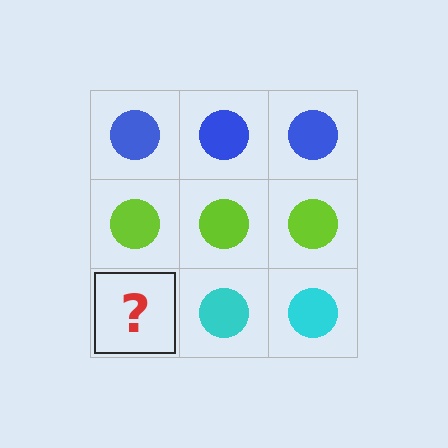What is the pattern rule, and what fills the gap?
The rule is that each row has a consistent color. The gap should be filled with a cyan circle.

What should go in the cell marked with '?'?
The missing cell should contain a cyan circle.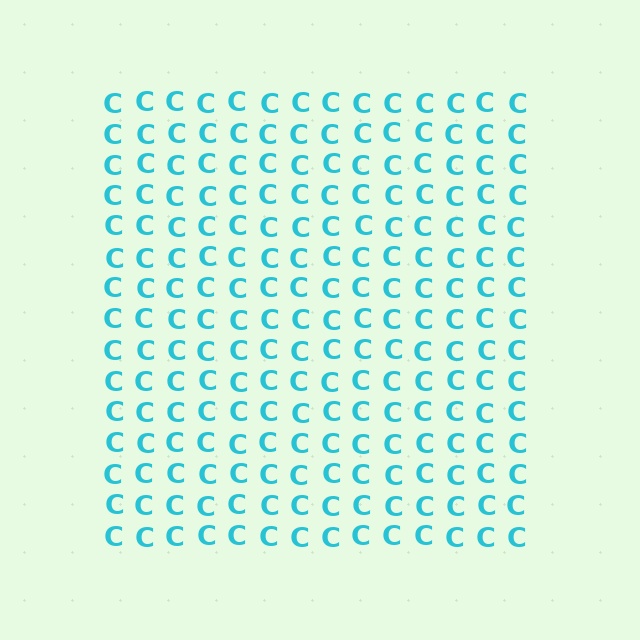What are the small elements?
The small elements are letter C's.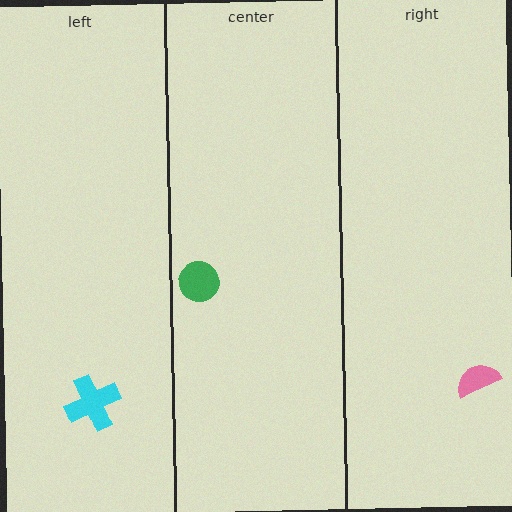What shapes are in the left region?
The cyan cross.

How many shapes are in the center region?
1.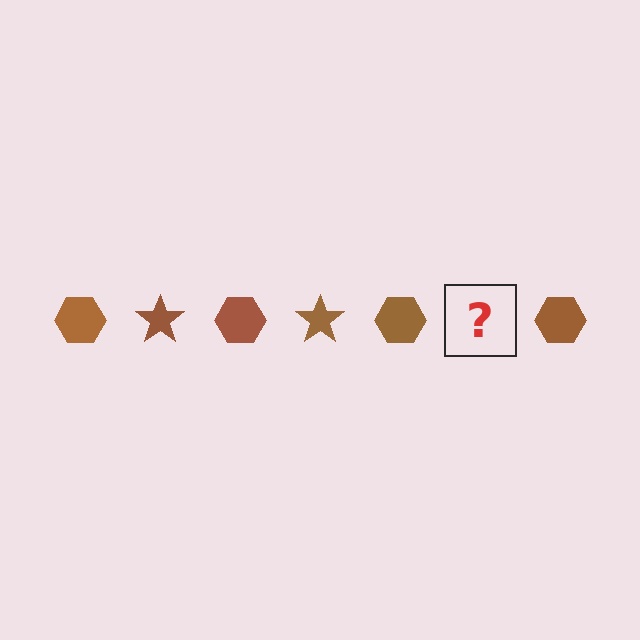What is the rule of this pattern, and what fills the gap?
The rule is that the pattern cycles through hexagon, star shapes in brown. The gap should be filled with a brown star.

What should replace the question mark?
The question mark should be replaced with a brown star.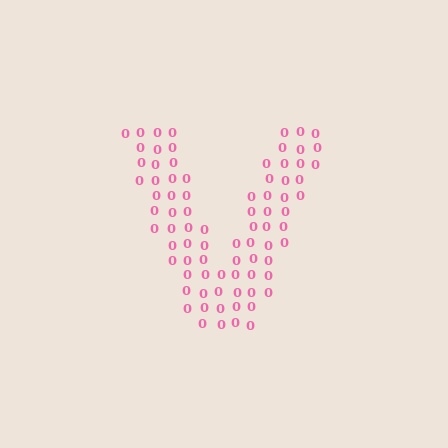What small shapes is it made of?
It is made of small digit 0's.